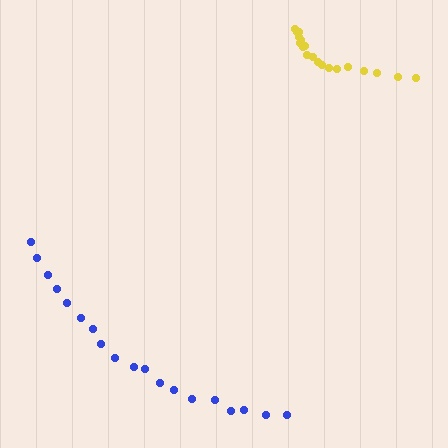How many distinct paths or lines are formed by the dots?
There are 2 distinct paths.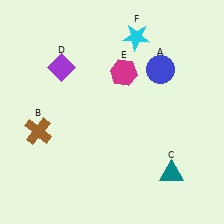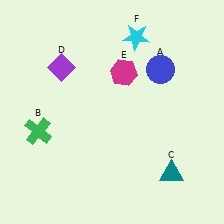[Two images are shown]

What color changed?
The cross (B) changed from brown in Image 1 to green in Image 2.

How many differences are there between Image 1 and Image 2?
There is 1 difference between the two images.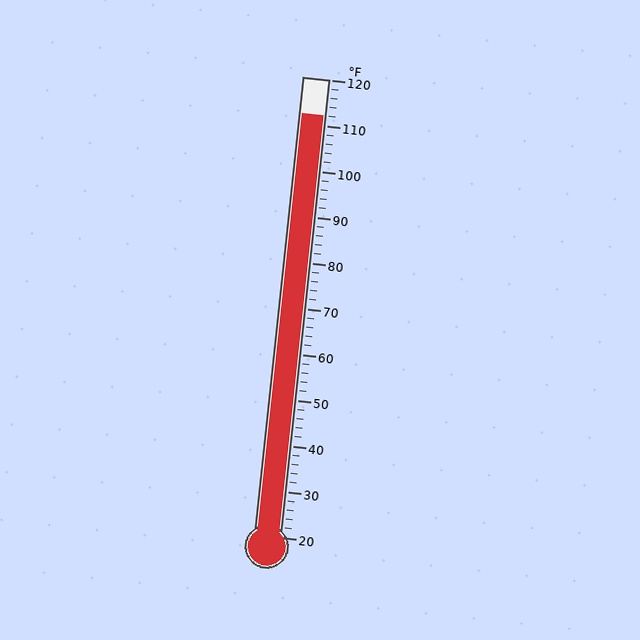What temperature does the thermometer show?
The thermometer shows approximately 112°F.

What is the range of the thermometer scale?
The thermometer scale ranges from 20°F to 120°F.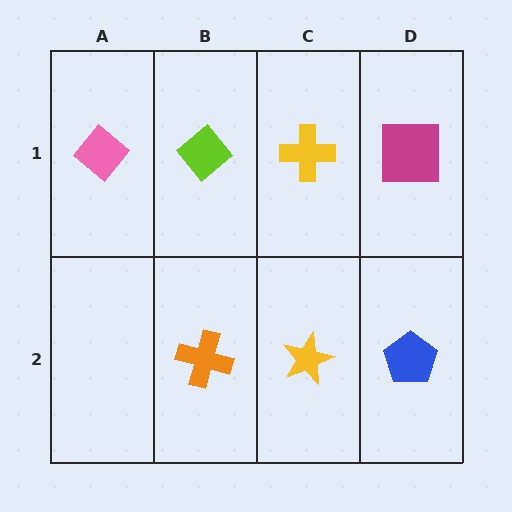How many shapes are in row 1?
4 shapes.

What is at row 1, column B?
A lime diamond.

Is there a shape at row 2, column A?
No, that cell is empty.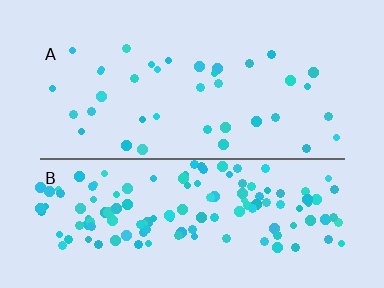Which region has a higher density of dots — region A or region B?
B (the bottom).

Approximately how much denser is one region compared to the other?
Approximately 3.7× — region B over region A.